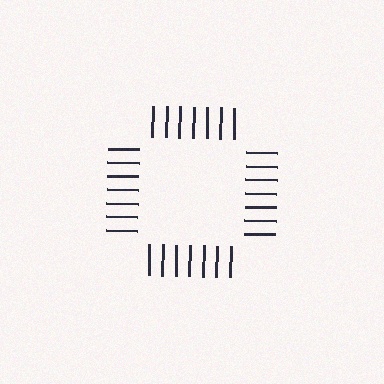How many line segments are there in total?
28 — 7 along each of the 4 edges.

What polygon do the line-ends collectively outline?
An illusory square — the line segments terminate on its edges but no continuous stroke is drawn.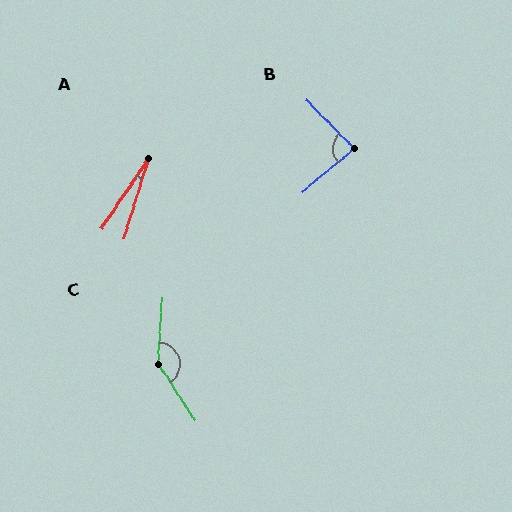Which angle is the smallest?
A, at approximately 17 degrees.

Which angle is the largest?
C, at approximately 143 degrees.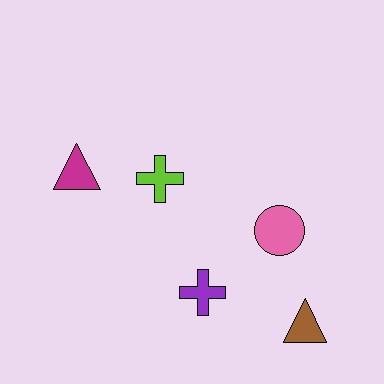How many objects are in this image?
There are 5 objects.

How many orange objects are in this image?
There are no orange objects.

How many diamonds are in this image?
There are no diamonds.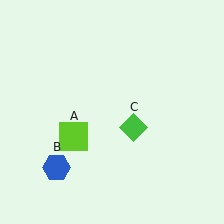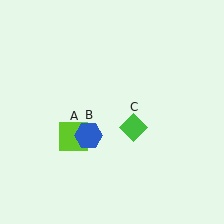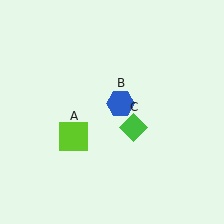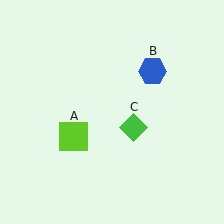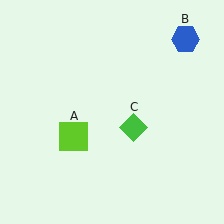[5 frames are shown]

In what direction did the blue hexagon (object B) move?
The blue hexagon (object B) moved up and to the right.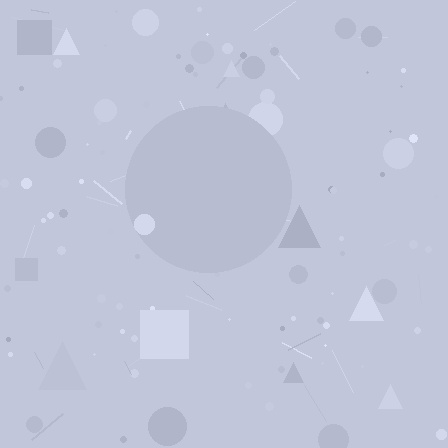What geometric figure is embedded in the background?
A circle is embedded in the background.